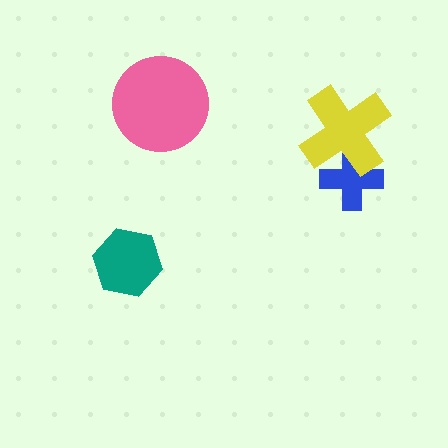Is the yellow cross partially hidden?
No, no other shape covers it.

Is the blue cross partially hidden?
Yes, it is partially covered by another shape.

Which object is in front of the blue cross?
The yellow cross is in front of the blue cross.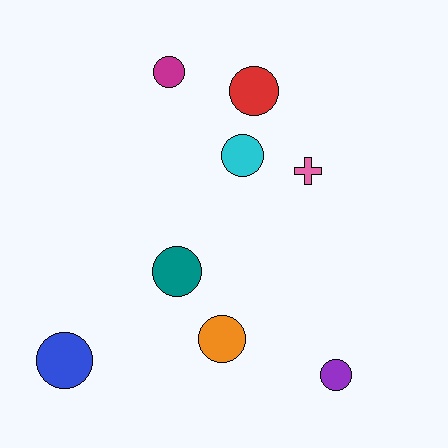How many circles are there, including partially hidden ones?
There are 7 circles.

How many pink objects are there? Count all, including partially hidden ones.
There is 1 pink object.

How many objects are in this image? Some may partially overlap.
There are 8 objects.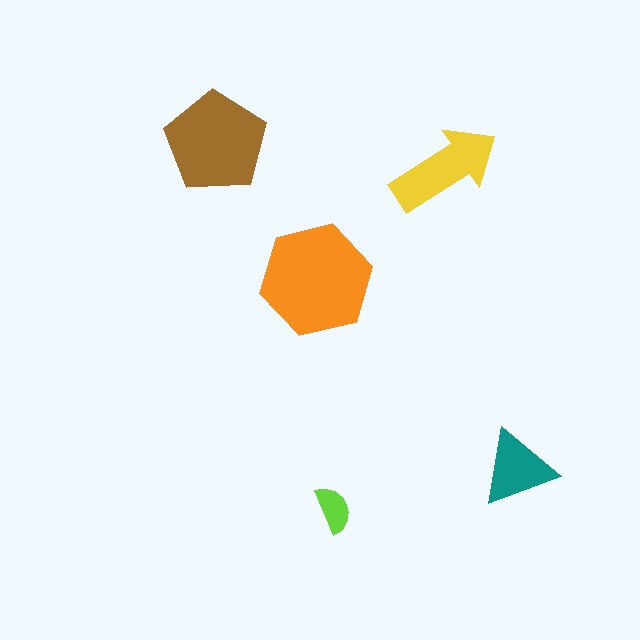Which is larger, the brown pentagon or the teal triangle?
The brown pentagon.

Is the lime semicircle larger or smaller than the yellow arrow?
Smaller.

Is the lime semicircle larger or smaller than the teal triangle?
Smaller.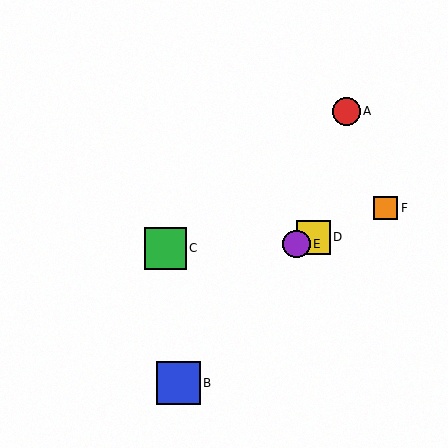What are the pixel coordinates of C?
Object C is at (165, 248).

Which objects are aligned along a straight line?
Objects D, E, F are aligned along a straight line.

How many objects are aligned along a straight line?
3 objects (D, E, F) are aligned along a straight line.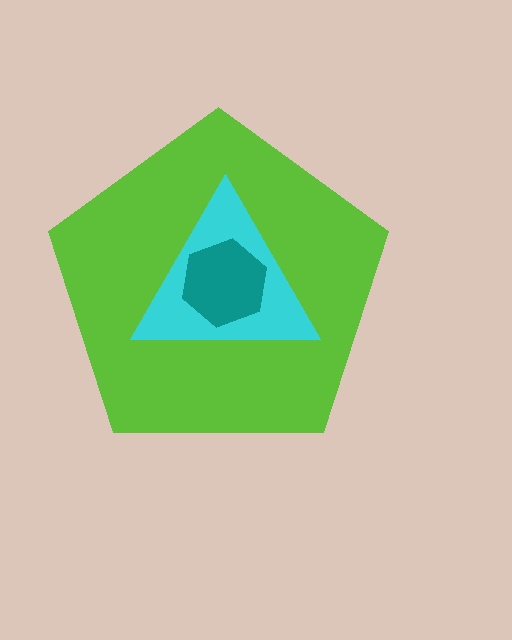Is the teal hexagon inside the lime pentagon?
Yes.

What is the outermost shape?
The lime pentagon.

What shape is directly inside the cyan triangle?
The teal hexagon.